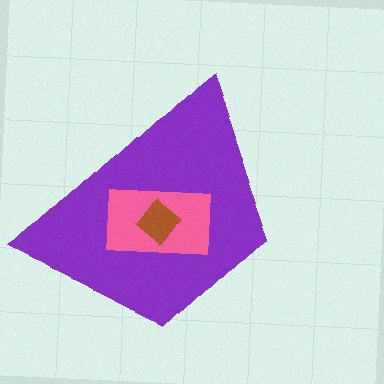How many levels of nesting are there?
3.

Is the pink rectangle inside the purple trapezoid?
Yes.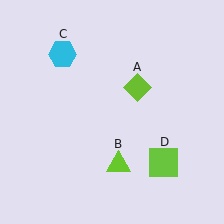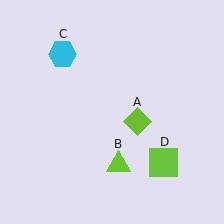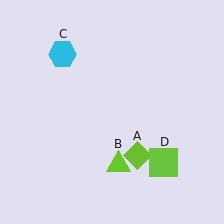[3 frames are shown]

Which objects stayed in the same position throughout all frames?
Lime triangle (object B) and cyan hexagon (object C) and lime square (object D) remained stationary.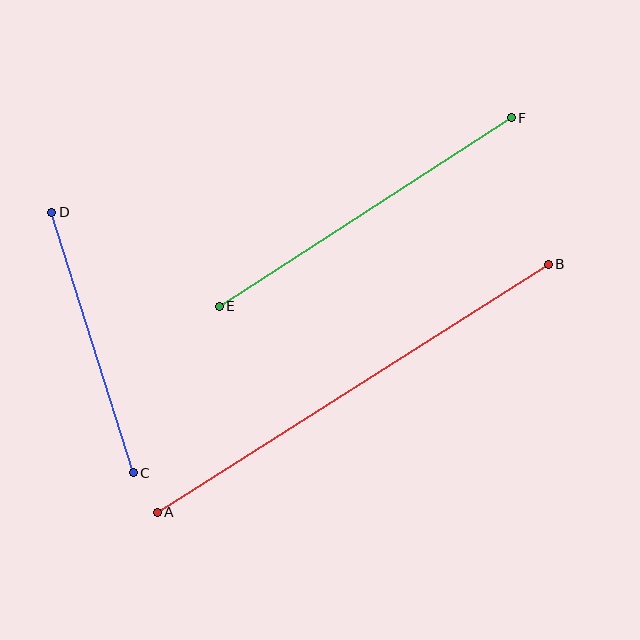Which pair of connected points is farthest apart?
Points A and B are farthest apart.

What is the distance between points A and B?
The distance is approximately 463 pixels.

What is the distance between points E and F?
The distance is approximately 348 pixels.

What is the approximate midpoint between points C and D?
The midpoint is at approximately (92, 343) pixels.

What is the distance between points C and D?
The distance is approximately 272 pixels.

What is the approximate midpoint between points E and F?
The midpoint is at approximately (365, 212) pixels.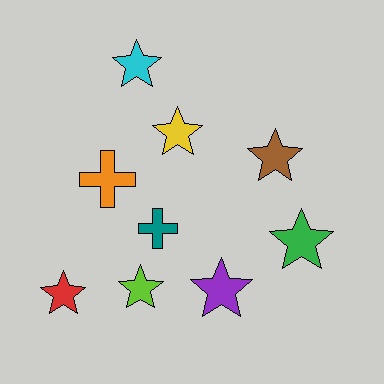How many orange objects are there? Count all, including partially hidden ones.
There is 1 orange object.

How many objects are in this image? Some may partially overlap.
There are 9 objects.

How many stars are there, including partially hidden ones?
There are 7 stars.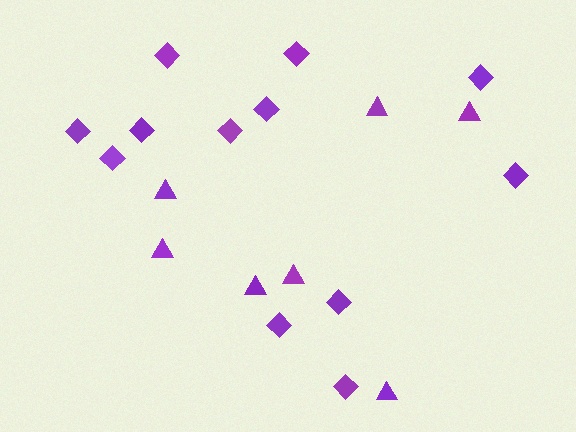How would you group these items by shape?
There are 2 groups: one group of triangles (7) and one group of diamonds (12).